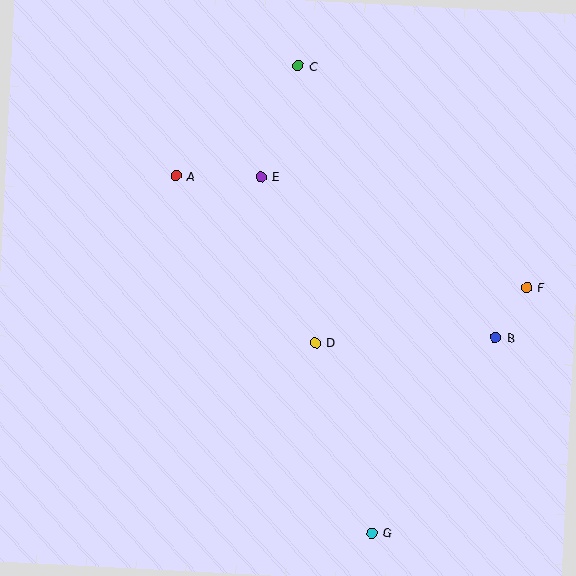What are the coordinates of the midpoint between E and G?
The midpoint between E and G is at (316, 355).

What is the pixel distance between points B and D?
The distance between B and D is 180 pixels.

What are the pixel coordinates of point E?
Point E is at (261, 177).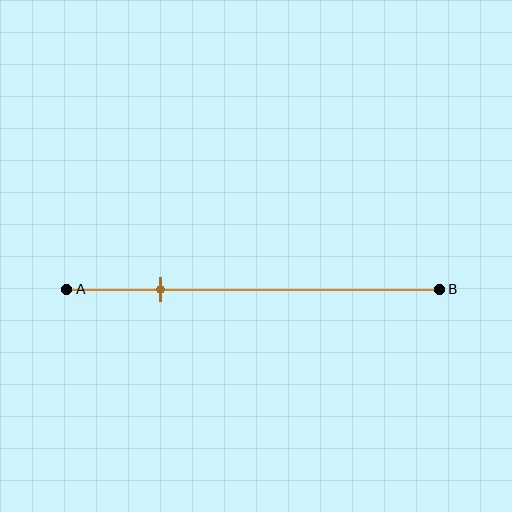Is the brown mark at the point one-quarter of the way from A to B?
Yes, the mark is approximately at the one-quarter point.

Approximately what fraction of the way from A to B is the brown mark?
The brown mark is approximately 25% of the way from A to B.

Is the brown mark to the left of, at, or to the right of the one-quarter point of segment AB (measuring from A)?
The brown mark is approximately at the one-quarter point of segment AB.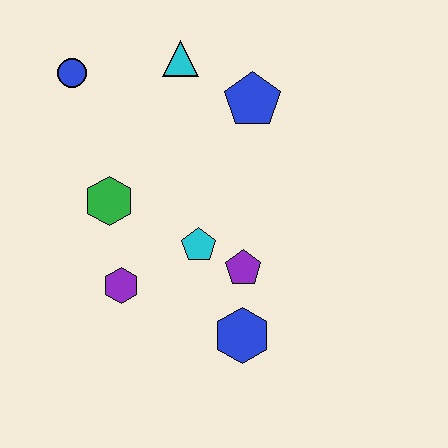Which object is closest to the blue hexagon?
The purple pentagon is closest to the blue hexagon.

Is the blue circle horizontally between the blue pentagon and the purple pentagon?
No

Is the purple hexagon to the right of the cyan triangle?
No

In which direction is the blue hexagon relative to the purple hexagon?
The blue hexagon is to the right of the purple hexagon.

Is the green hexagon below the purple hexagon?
No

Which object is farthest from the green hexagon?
The blue hexagon is farthest from the green hexagon.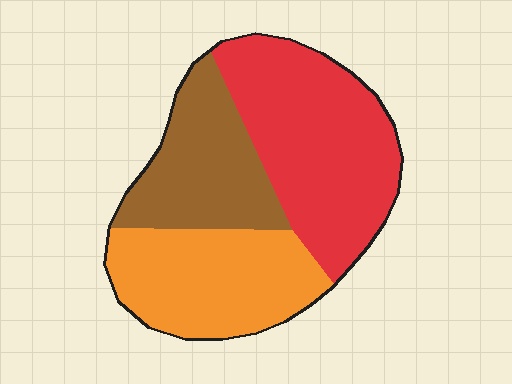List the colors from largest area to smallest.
From largest to smallest: red, orange, brown.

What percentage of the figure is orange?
Orange covers 32% of the figure.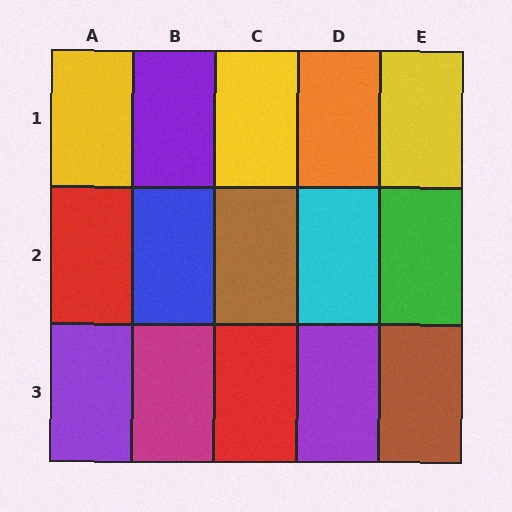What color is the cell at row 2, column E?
Green.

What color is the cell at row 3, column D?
Purple.